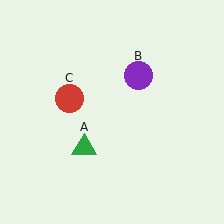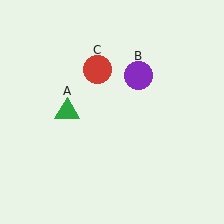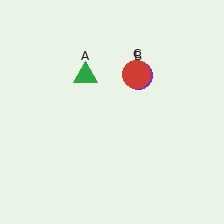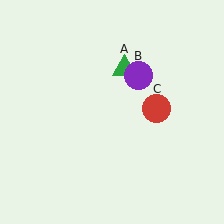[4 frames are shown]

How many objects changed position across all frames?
2 objects changed position: green triangle (object A), red circle (object C).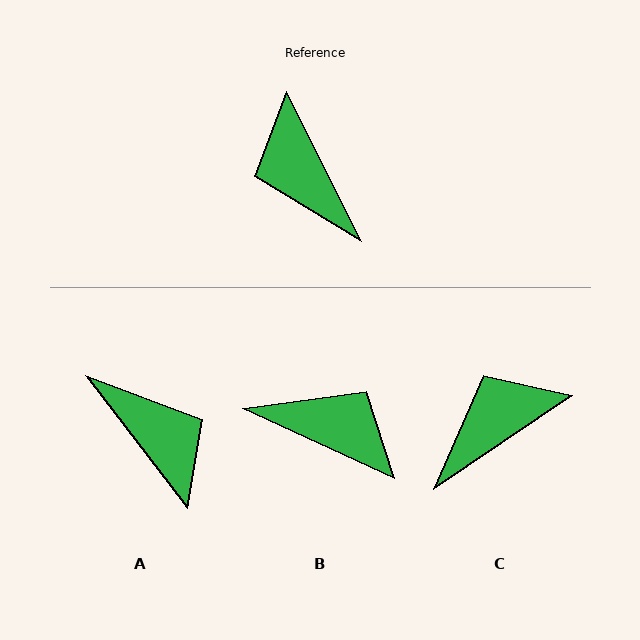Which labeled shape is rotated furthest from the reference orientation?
A, about 169 degrees away.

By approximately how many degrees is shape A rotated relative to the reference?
Approximately 169 degrees clockwise.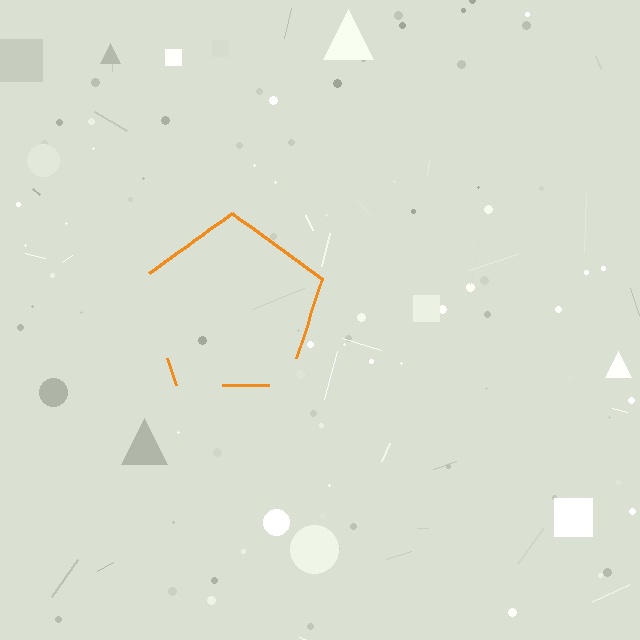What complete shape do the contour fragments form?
The contour fragments form a pentagon.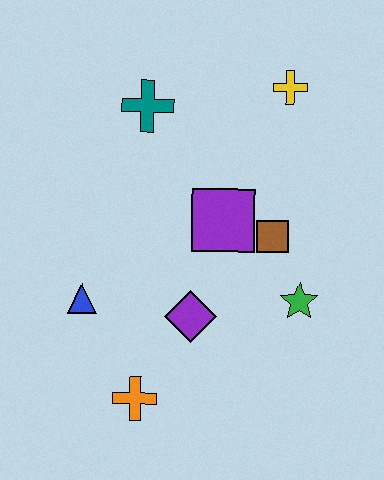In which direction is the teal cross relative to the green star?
The teal cross is above the green star.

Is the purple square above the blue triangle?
Yes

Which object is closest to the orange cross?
The purple diamond is closest to the orange cross.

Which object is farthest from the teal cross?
The orange cross is farthest from the teal cross.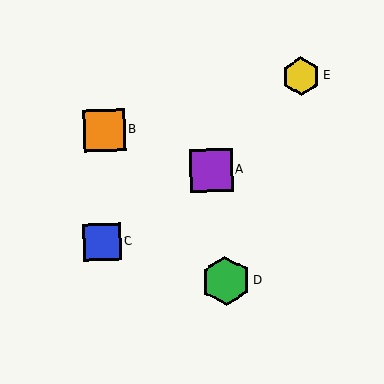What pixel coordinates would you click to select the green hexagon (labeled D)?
Click at (226, 281) to select the green hexagon D.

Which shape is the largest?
The green hexagon (labeled D) is the largest.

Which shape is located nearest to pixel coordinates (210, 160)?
The purple square (labeled A) at (211, 170) is nearest to that location.